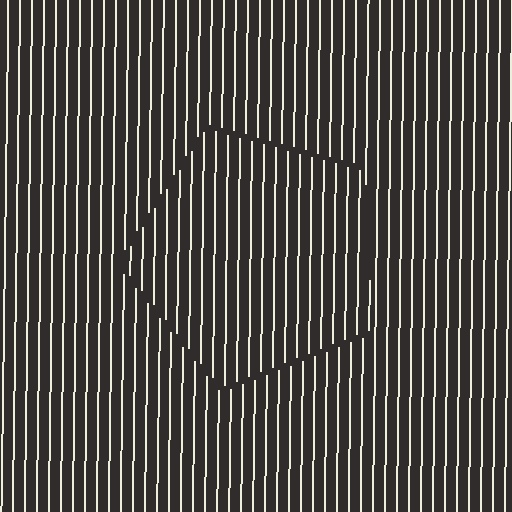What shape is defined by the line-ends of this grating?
An illusory pentagon. The interior of the shape contains the same grating, shifted by half a period — the contour is defined by the phase discontinuity where line-ends from the inner and outer gratings abut.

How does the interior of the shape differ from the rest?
The interior of the shape contains the same grating, shifted by half a period — the contour is defined by the phase discontinuity where line-ends from the inner and outer gratings abut.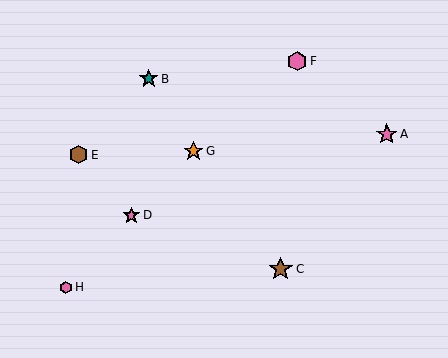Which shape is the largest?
The brown star (labeled C) is the largest.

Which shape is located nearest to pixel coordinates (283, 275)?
The brown star (labeled C) at (281, 269) is nearest to that location.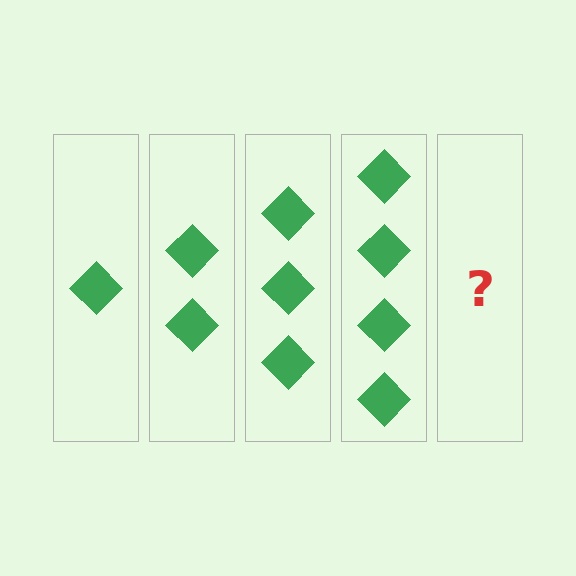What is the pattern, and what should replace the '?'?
The pattern is that each step adds one more diamond. The '?' should be 5 diamonds.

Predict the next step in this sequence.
The next step is 5 diamonds.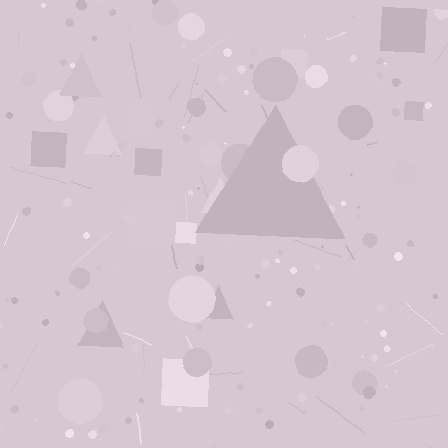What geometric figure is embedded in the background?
A triangle is embedded in the background.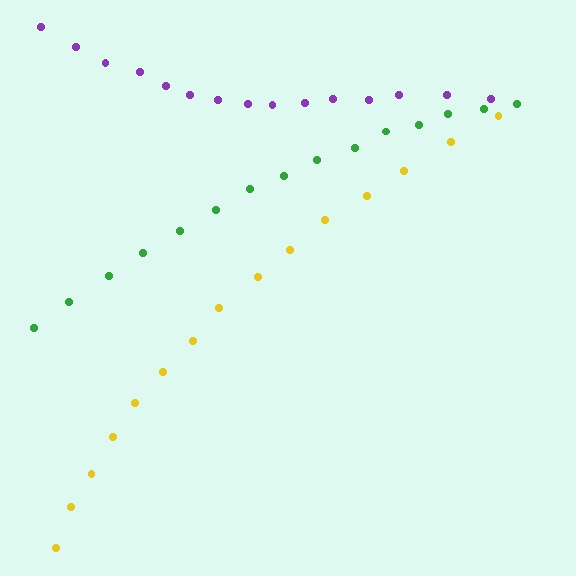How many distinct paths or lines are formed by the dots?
There are 3 distinct paths.